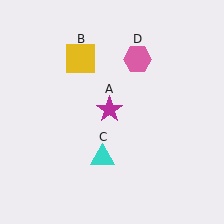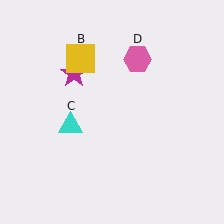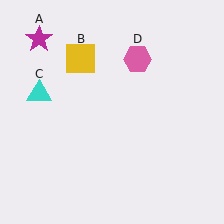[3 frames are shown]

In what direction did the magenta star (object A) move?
The magenta star (object A) moved up and to the left.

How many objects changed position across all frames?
2 objects changed position: magenta star (object A), cyan triangle (object C).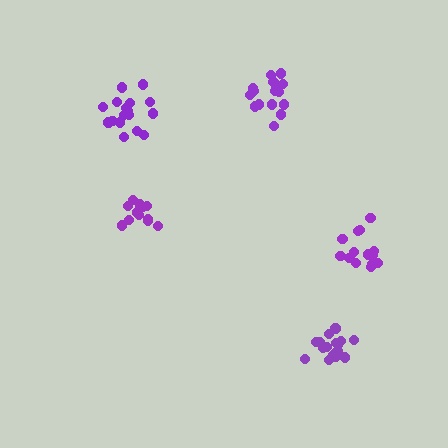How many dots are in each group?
Group 1: 13 dots, Group 2: 17 dots, Group 3: 17 dots, Group 4: 15 dots, Group 5: 16 dots (78 total).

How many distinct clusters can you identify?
There are 5 distinct clusters.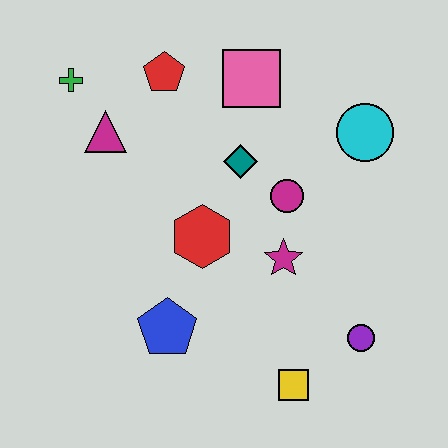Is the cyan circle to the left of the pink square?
No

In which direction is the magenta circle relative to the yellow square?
The magenta circle is above the yellow square.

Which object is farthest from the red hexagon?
The green cross is farthest from the red hexagon.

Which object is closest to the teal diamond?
The magenta circle is closest to the teal diamond.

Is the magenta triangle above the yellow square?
Yes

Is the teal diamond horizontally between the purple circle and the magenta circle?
No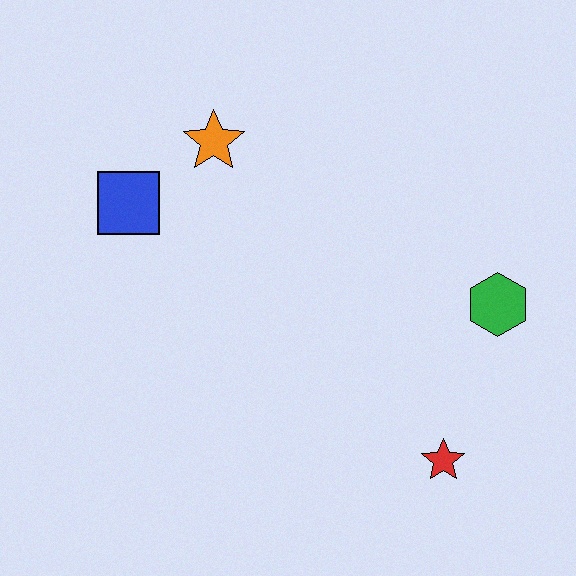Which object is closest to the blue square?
The orange star is closest to the blue square.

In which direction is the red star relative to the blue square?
The red star is to the right of the blue square.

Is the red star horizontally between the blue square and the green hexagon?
Yes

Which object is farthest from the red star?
The blue square is farthest from the red star.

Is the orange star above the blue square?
Yes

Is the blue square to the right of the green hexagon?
No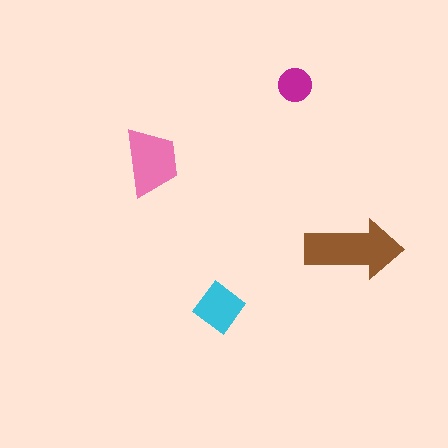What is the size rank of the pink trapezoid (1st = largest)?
2nd.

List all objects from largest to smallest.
The brown arrow, the pink trapezoid, the cyan diamond, the magenta circle.